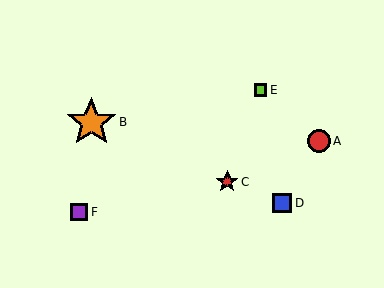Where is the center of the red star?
The center of the red star is at (227, 182).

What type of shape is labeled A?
Shape A is a red circle.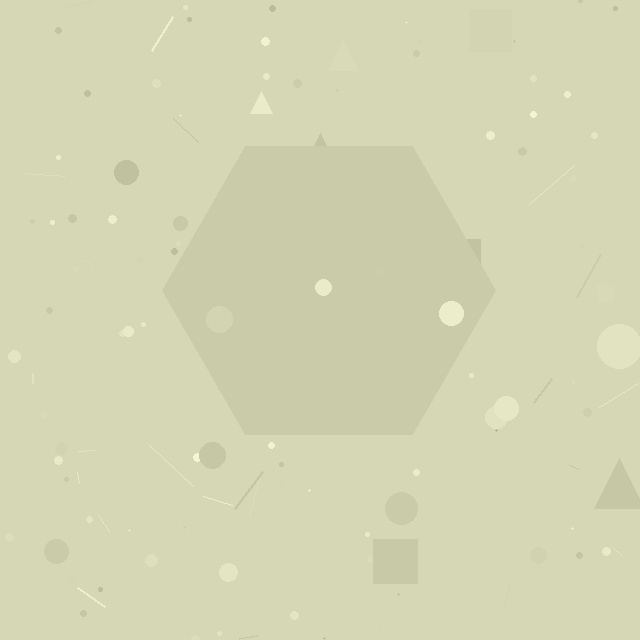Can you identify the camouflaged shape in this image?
The camouflaged shape is a hexagon.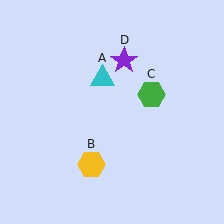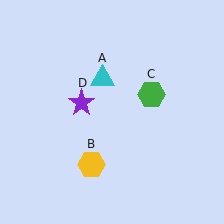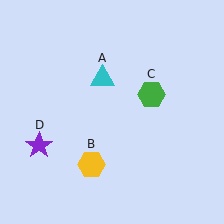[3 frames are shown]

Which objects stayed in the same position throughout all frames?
Cyan triangle (object A) and yellow hexagon (object B) and green hexagon (object C) remained stationary.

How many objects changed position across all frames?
1 object changed position: purple star (object D).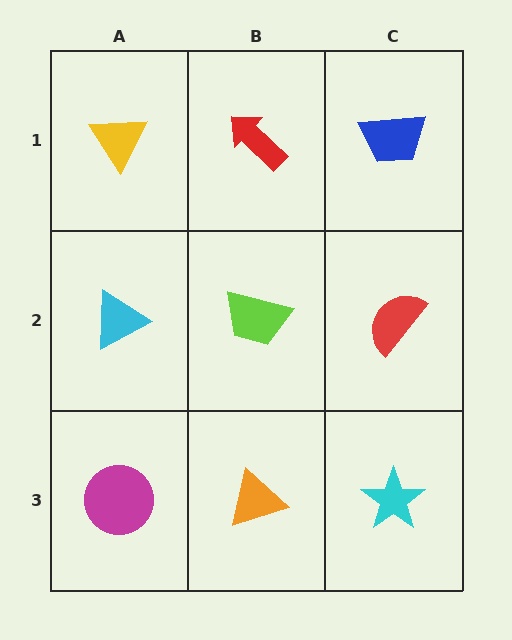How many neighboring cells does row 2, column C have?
3.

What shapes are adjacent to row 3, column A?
A cyan triangle (row 2, column A), an orange triangle (row 3, column B).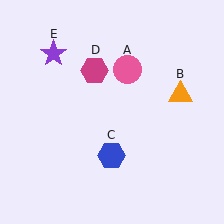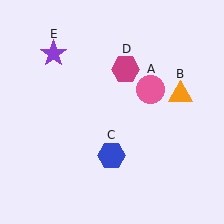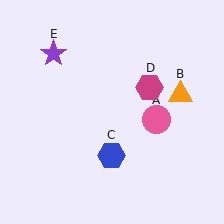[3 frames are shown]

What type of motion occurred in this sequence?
The pink circle (object A), magenta hexagon (object D) rotated clockwise around the center of the scene.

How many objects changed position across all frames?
2 objects changed position: pink circle (object A), magenta hexagon (object D).